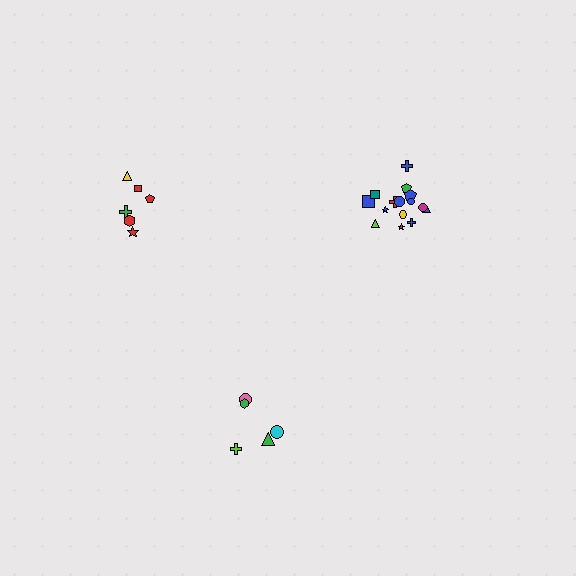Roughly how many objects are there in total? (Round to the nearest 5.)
Roughly 25 objects in total.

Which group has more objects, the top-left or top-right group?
The top-right group.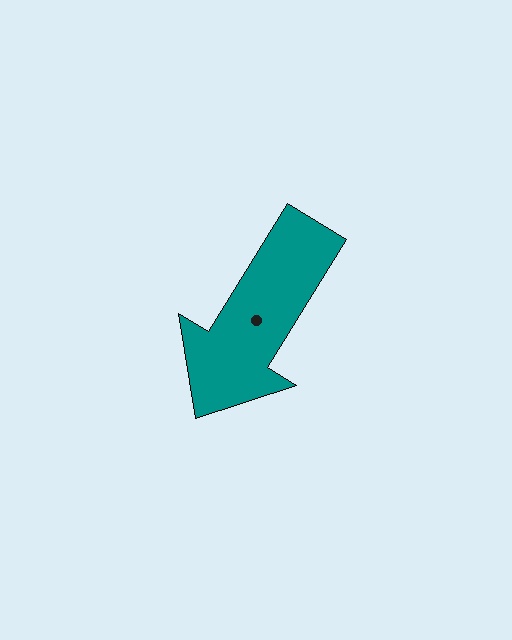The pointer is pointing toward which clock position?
Roughly 7 o'clock.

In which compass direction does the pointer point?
Southwest.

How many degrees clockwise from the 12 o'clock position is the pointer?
Approximately 212 degrees.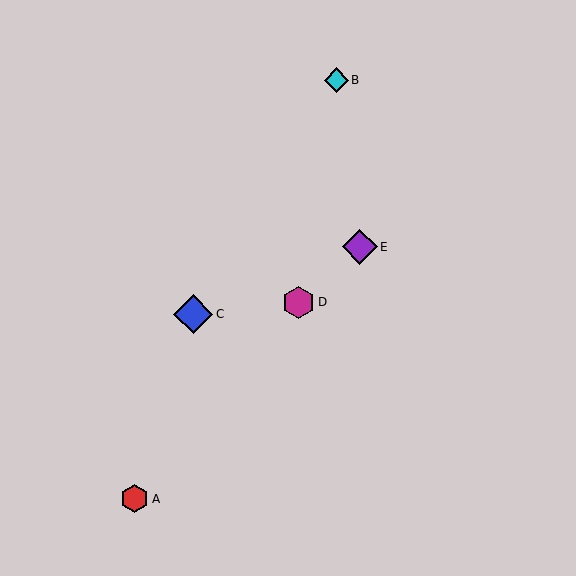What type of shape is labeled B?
Shape B is a cyan diamond.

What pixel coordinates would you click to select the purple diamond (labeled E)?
Click at (360, 247) to select the purple diamond E.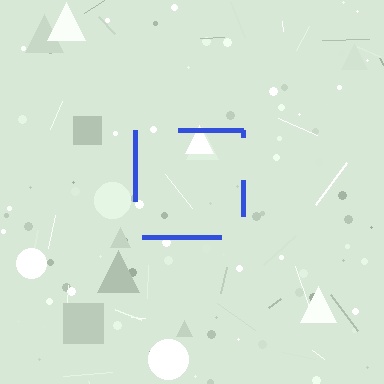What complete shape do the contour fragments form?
The contour fragments form a square.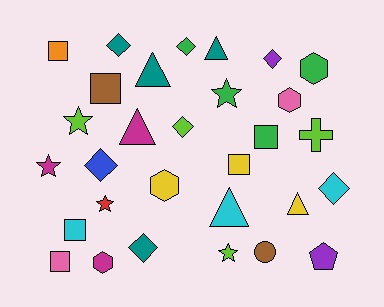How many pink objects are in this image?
There are 2 pink objects.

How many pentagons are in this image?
There is 1 pentagon.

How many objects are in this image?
There are 30 objects.